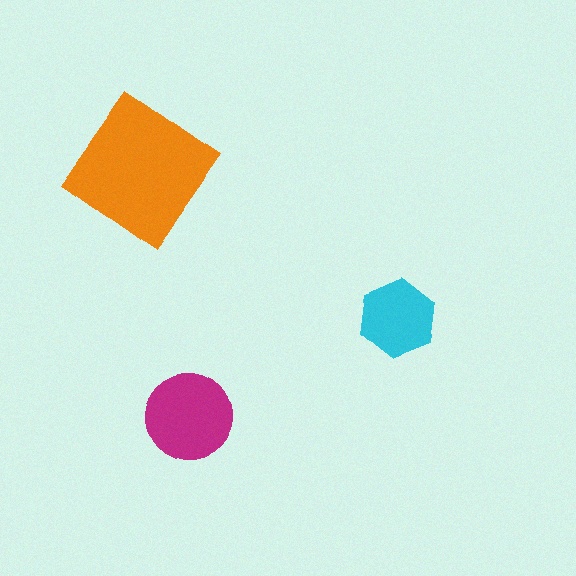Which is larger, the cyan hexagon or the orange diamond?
The orange diamond.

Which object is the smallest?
The cyan hexagon.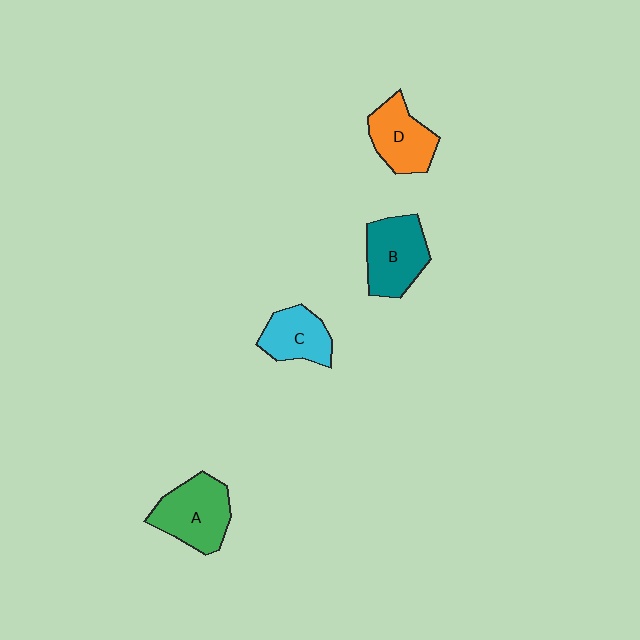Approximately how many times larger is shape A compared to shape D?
Approximately 1.2 times.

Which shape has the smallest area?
Shape C (cyan).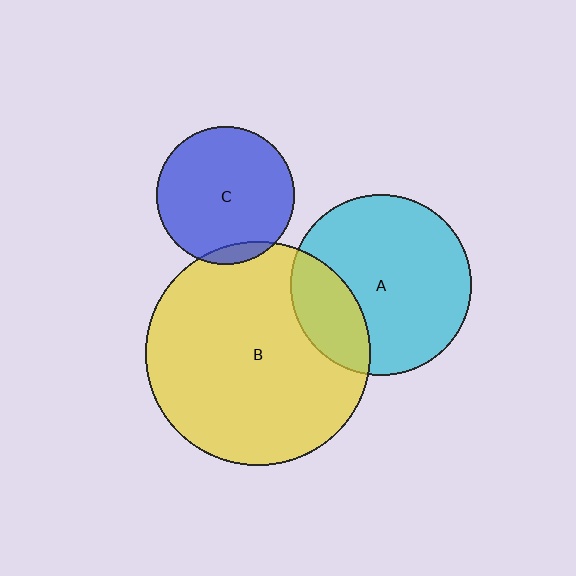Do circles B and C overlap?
Yes.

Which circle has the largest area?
Circle B (yellow).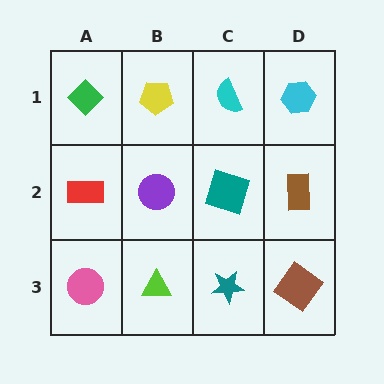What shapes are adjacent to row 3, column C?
A teal square (row 2, column C), a lime triangle (row 3, column B), a brown diamond (row 3, column D).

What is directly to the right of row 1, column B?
A cyan semicircle.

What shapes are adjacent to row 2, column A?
A green diamond (row 1, column A), a pink circle (row 3, column A), a purple circle (row 2, column B).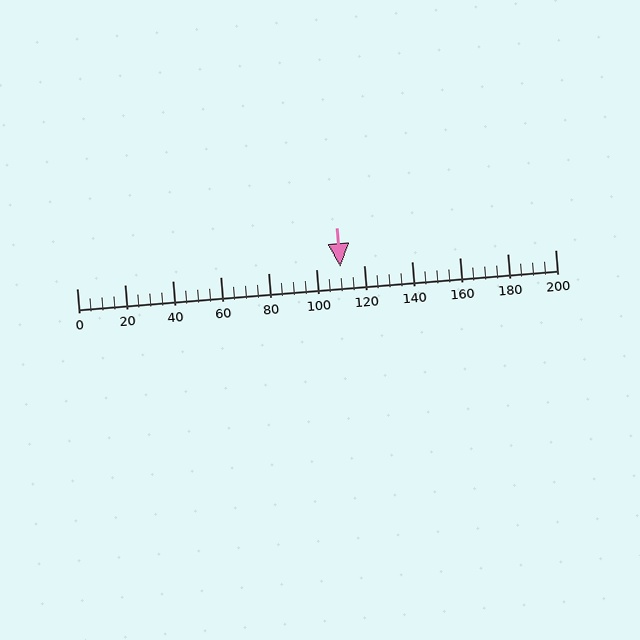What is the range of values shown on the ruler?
The ruler shows values from 0 to 200.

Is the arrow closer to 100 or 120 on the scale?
The arrow is closer to 120.